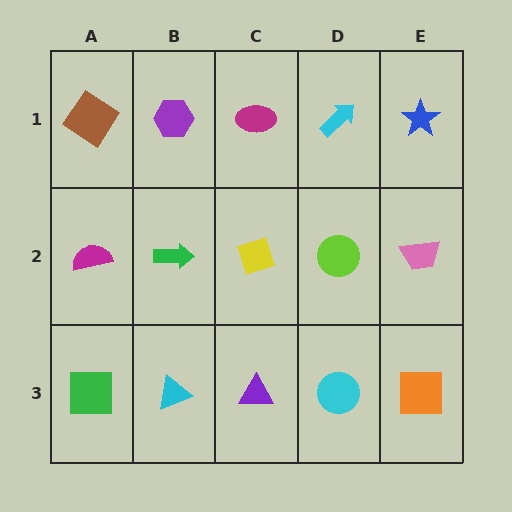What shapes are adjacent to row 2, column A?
A brown diamond (row 1, column A), a green square (row 3, column A), a green arrow (row 2, column B).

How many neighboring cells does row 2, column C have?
4.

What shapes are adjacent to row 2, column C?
A magenta ellipse (row 1, column C), a purple triangle (row 3, column C), a green arrow (row 2, column B), a lime circle (row 2, column D).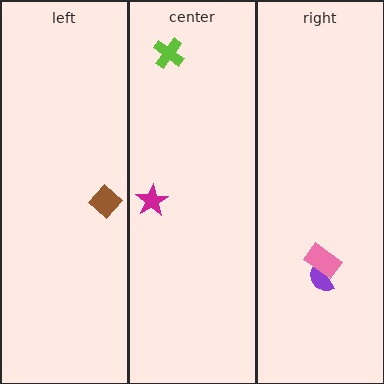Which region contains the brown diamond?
The left region.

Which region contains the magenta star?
The center region.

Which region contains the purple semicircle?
The right region.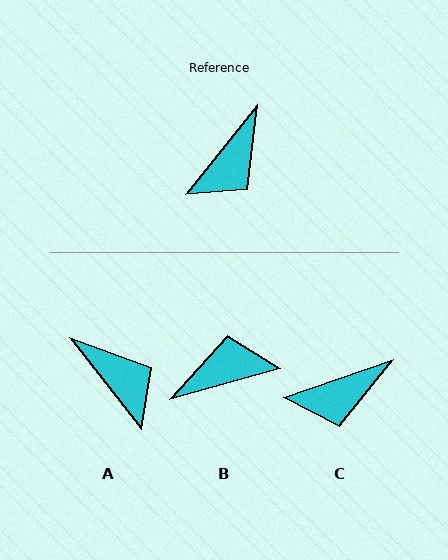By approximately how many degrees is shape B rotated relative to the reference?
Approximately 144 degrees counter-clockwise.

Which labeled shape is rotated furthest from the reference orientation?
B, about 144 degrees away.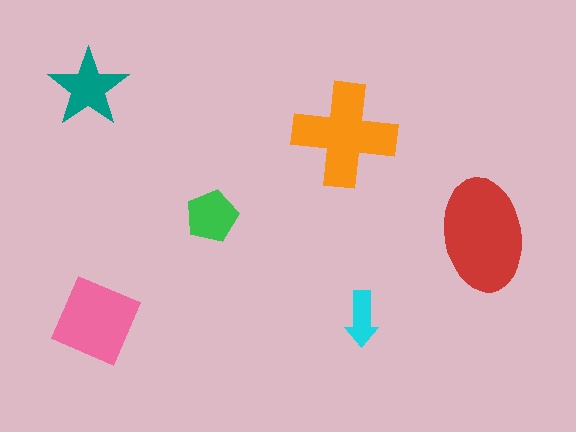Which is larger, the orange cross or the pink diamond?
The orange cross.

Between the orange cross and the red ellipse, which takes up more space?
The red ellipse.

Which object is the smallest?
The cyan arrow.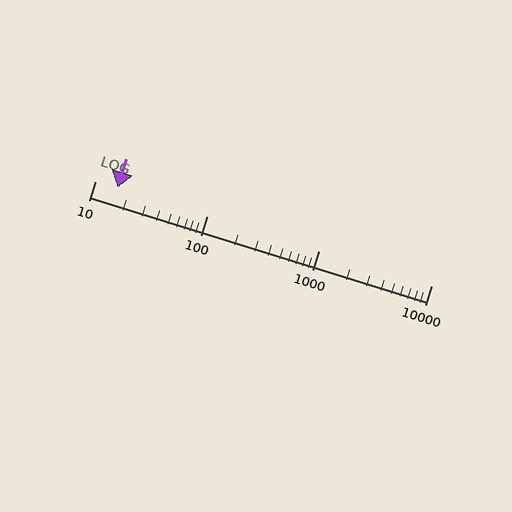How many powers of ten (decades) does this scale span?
The scale spans 3 decades, from 10 to 10000.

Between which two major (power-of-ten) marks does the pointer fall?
The pointer is between 10 and 100.